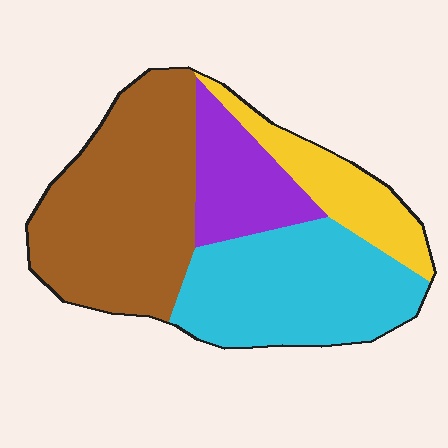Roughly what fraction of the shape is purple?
Purple takes up about one sixth (1/6) of the shape.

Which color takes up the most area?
Brown, at roughly 40%.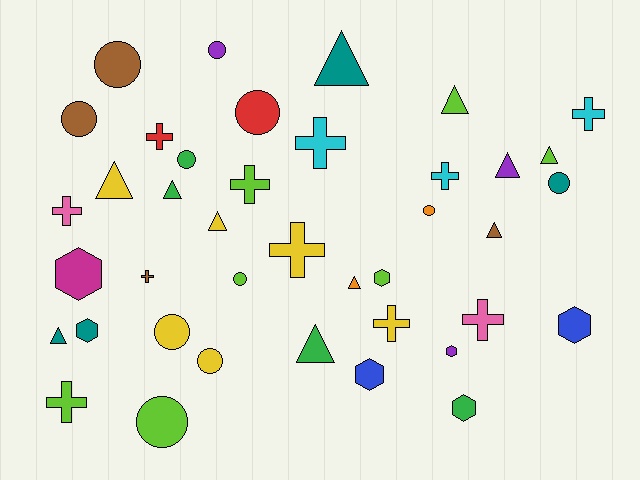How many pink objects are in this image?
There are 2 pink objects.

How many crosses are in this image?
There are 11 crosses.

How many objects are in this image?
There are 40 objects.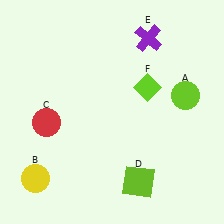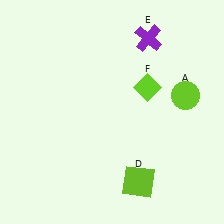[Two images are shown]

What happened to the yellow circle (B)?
The yellow circle (B) was removed in Image 2. It was in the bottom-left area of Image 1.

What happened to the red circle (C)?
The red circle (C) was removed in Image 2. It was in the bottom-left area of Image 1.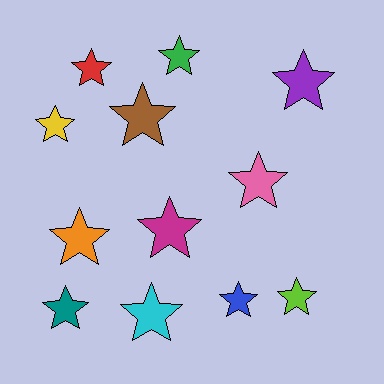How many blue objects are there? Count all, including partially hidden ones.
There is 1 blue object.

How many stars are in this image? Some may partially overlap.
There are 12 stars.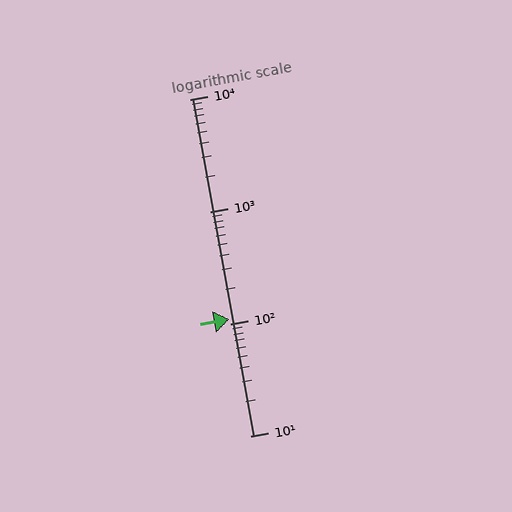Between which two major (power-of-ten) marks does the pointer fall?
The pointer is between 100 and 1000.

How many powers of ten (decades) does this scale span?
The scale spans 3 decades, from 10 to 10000.